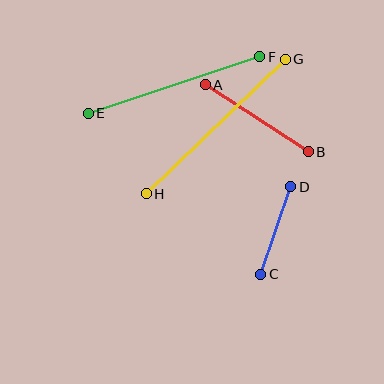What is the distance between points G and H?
The distance is approximately 193 pixels.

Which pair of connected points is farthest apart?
Points G and H are farthest apart.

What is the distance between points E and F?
The distance is approximately 181 pixels.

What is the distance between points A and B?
The distance is approximately 123 pixels.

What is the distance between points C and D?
The distance is approximately 92 pixels.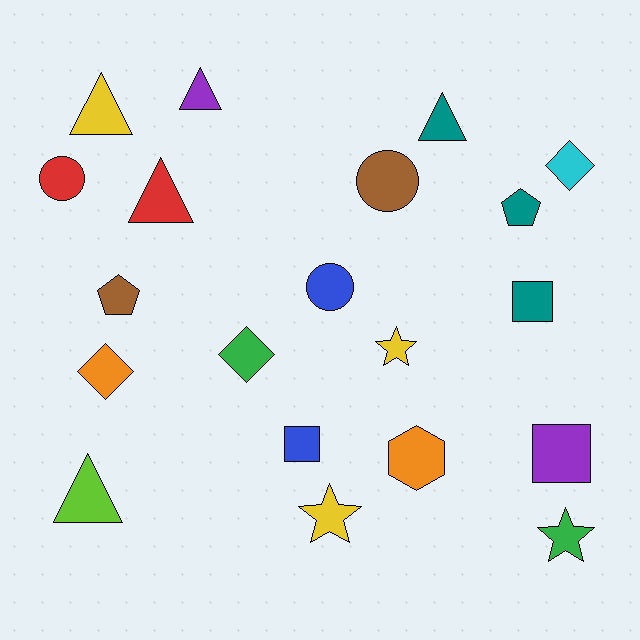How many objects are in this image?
There are 20 objects.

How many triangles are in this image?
There are 5 triangles.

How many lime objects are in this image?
There is 1 lime object.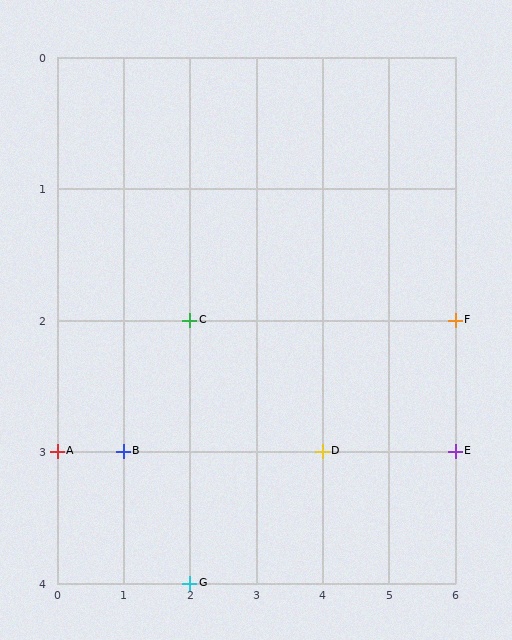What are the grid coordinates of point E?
Point E is at grid coordinates (6, 3).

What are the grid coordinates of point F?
Point F is at grid coordinates (6, 2).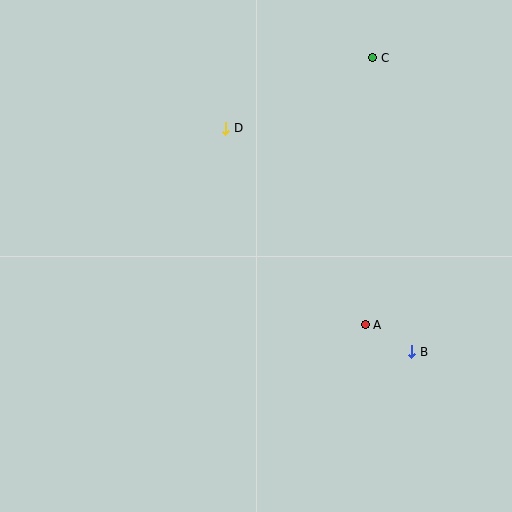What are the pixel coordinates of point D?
Point D is at (226, 128).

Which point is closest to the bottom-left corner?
Point A is closest to the bottom-left corner.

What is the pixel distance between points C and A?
The distance between C and A is 267 pixels.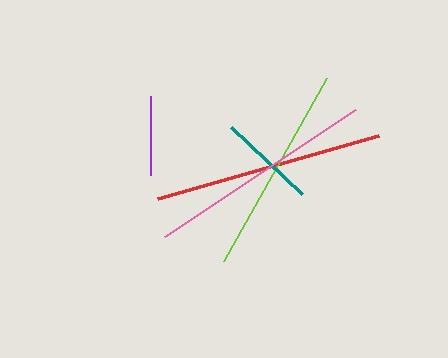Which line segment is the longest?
The red line is the longest at approximately 230 pixels.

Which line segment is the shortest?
The purple line is the shortest at approximately 78 pixels.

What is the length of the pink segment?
The pink segment is approximately 230 pixels long.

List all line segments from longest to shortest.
From longest to shortest: red, pink, lime, teal, purple.